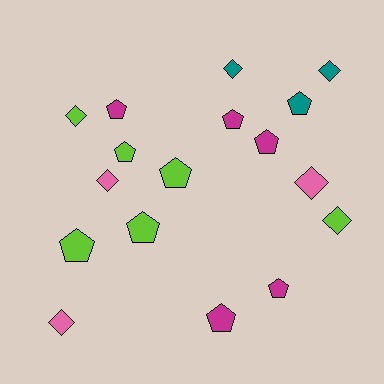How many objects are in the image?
There are 17 objects.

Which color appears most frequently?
Lime, with 6 objects.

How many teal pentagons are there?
There is 1 teal pentagon.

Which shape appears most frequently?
Pentagon, with 10 objects.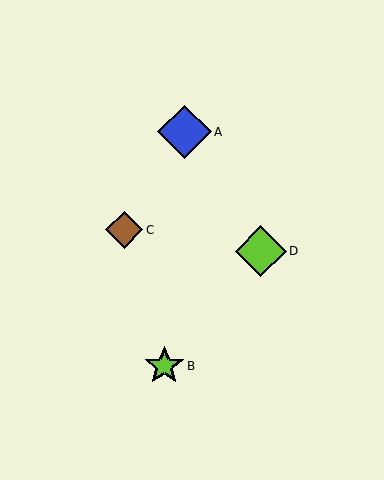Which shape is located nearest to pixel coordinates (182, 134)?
The blue diamond (labeled A) at (184, 132) is nearest to that location.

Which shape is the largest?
The blue diamond (labeled A) is the largest.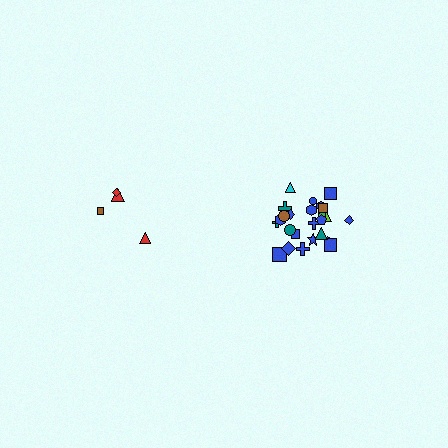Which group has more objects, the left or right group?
The right group.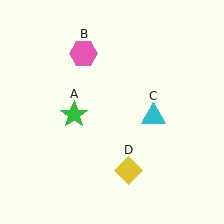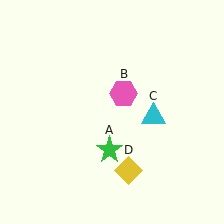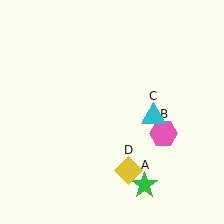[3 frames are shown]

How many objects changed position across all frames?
2 objects changed position: green star (object A), pink hexagon (object B).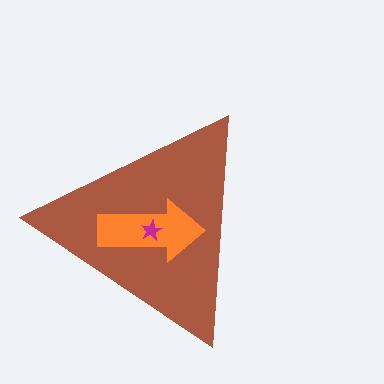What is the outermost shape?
The brown triangle.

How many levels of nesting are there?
3.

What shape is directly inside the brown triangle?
The orange arrow.